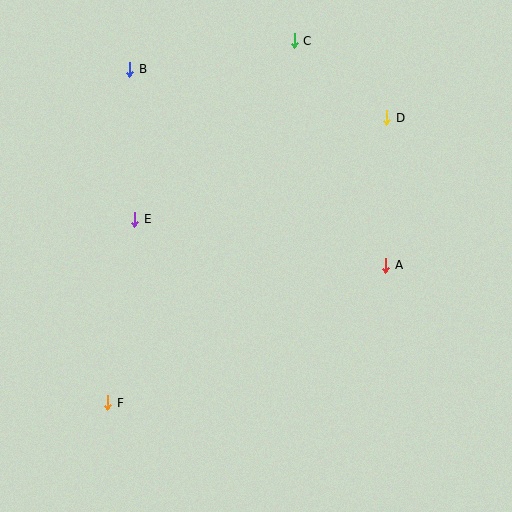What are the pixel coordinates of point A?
Point A is at (386, 265).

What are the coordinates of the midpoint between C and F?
The midpoint between C and F is at (201, 222).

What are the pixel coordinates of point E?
Point E is at (135, 219).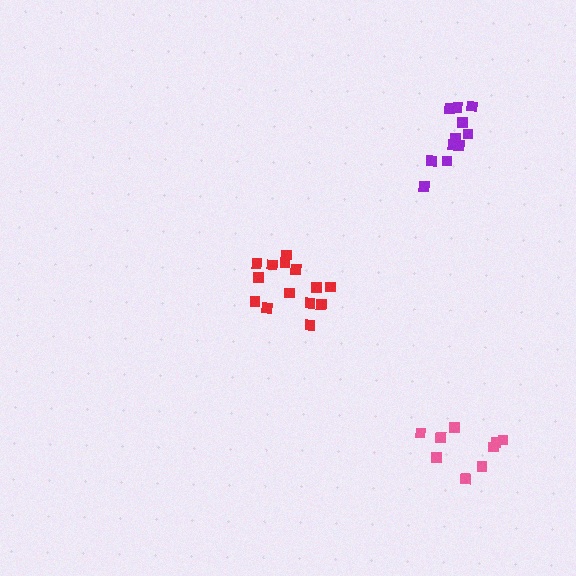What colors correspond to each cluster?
The clusters are colored: red, pink, purple.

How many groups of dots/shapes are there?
There are 3 groups.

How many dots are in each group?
Group 1: 14 dots, Group 2: 9 dots, Group 3: 11 dots (34 total).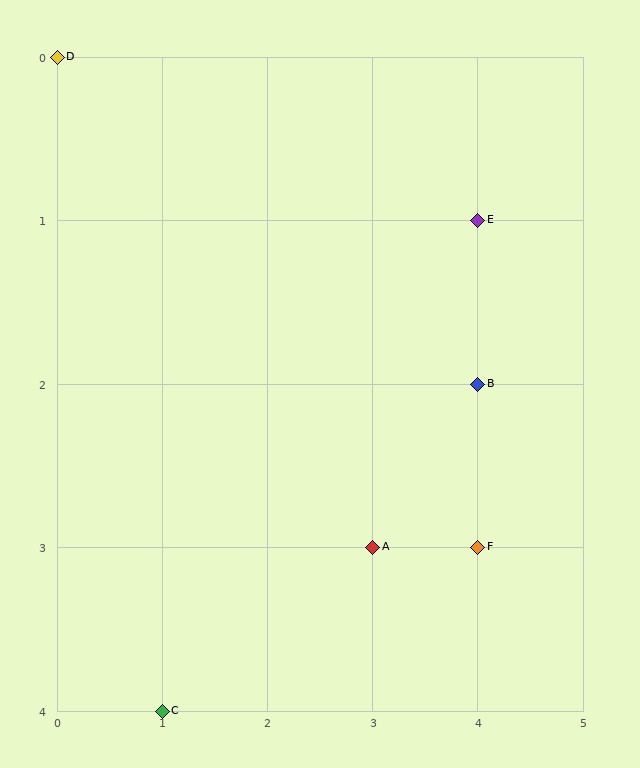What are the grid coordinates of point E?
Point E is at grid coordinates (4, 1).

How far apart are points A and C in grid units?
Points A and C are 2 columns and 1 row apart (about 2.2 grid units diagonally).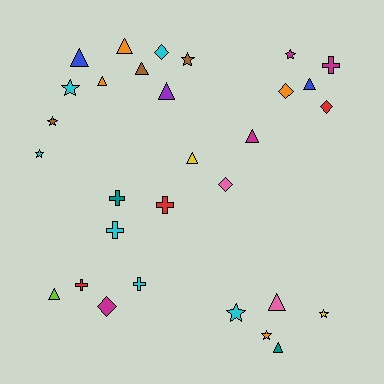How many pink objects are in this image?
There are 2 pink objects.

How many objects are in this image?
There are 30 objects.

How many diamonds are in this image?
There are 5 diamonds.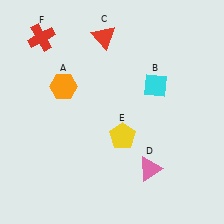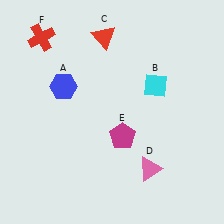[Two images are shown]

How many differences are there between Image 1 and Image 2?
There are 2 differences between the two images.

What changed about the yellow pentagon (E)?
In Image 1, E is yellow. In Image 2, it changed to magenta.